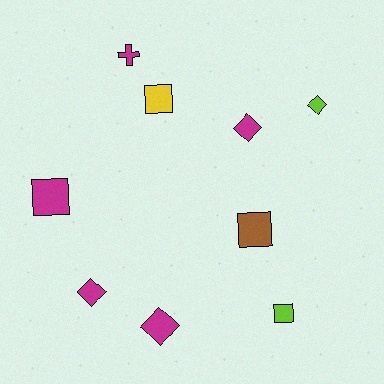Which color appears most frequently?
Magenta, with 5 objects.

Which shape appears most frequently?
Diamond, with 4 objects.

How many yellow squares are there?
There is 1 yellow square.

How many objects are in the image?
There are 9 objects.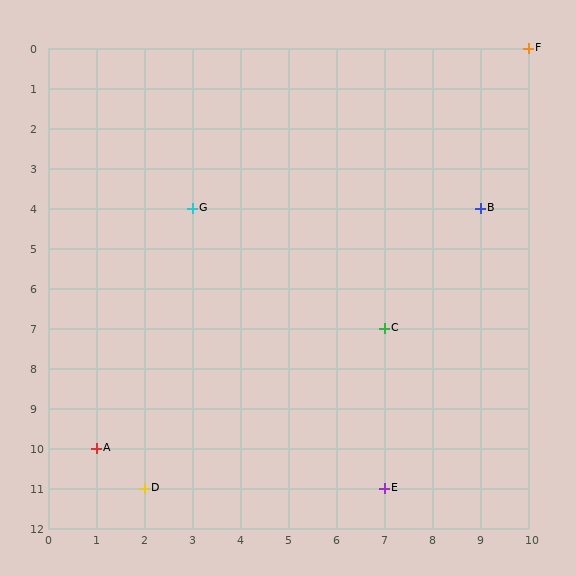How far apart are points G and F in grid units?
Points G and F are 7 columns and 4 rows apart (about 8.1 grid units diagonally).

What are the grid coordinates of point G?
Point G is at grid coordinates (3, 4).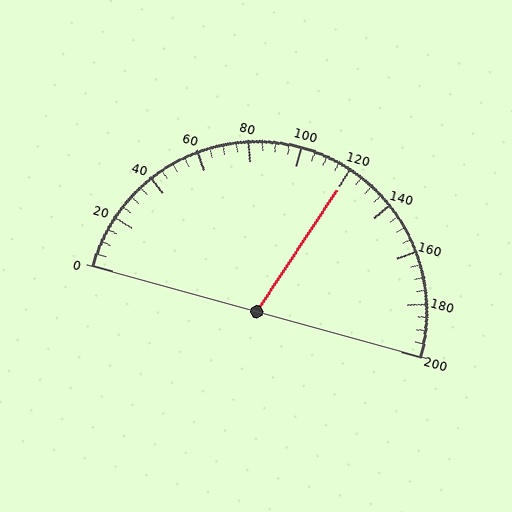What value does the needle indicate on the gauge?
The needle indicates approximately 120.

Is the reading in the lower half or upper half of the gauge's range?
The reading is in the upper half of the range (0 to 200).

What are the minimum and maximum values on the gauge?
The gauge ranges from 0 to 200.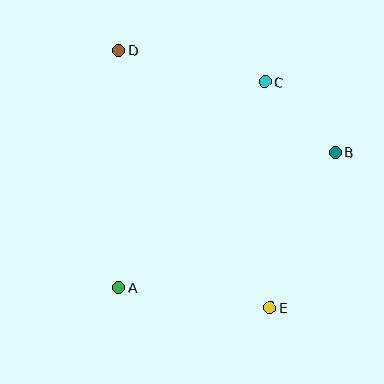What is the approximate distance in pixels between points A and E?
The distance between A and E is approximately 152 pixels.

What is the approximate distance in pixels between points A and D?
The distance between A and D is approximately 237 pixels.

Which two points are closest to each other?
Points B and C are closest to each other.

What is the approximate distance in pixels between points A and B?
The distance between A and B is approximately 255 pixels.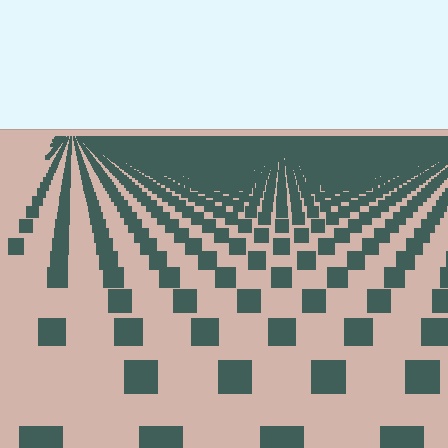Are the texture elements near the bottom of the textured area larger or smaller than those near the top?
Larger. Near the bottom, elements are closer to the viewer and appear at a bigger on-screen size.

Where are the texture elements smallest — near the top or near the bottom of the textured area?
Near the top.